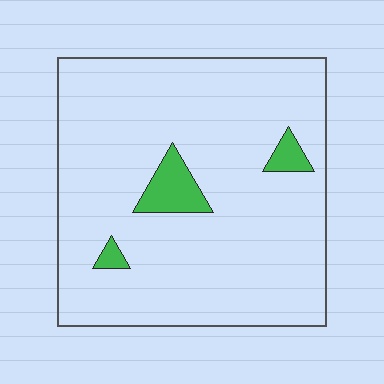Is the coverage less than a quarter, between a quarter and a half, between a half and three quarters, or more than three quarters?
Less than a quarter.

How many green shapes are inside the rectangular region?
3.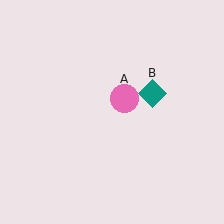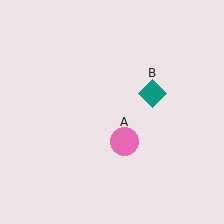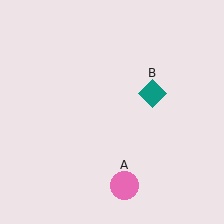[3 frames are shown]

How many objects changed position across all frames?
1 object changed position: pink circle (object A).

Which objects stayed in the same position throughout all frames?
Teal diamond (object B) remained stationary.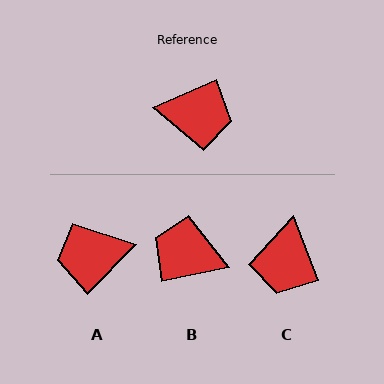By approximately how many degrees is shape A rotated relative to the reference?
Approximately 158 degrees clockwise.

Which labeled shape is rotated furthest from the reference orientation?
B, about 168 degrees away.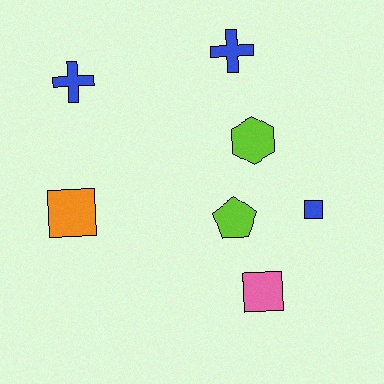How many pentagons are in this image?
There is 1 pentagon.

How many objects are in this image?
There are 7 objects.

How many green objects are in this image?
There are no green objects.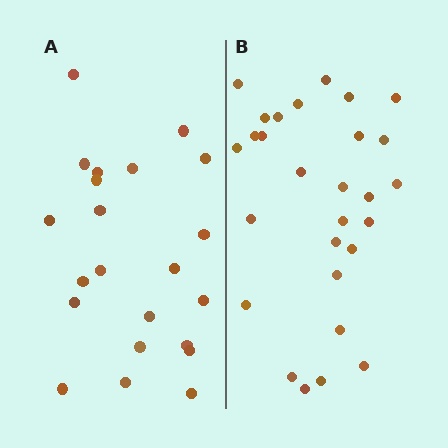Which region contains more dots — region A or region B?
Region B (the right region) has more dots.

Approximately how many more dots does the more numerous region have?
Region B has about 6 more dots than region A.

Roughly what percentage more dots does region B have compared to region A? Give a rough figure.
About 25% more.